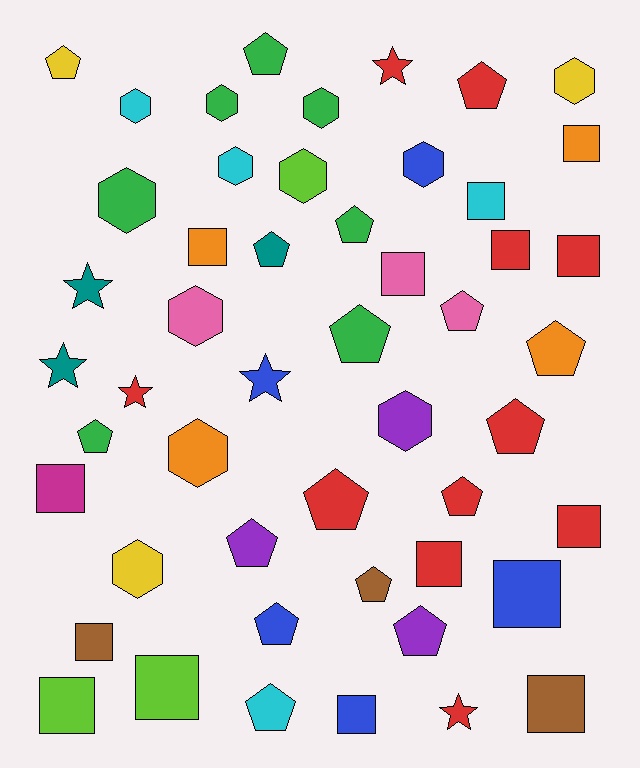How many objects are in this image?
There are 50 objects.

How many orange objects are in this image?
There are 4 orange objects.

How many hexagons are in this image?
There are 12 hexagons.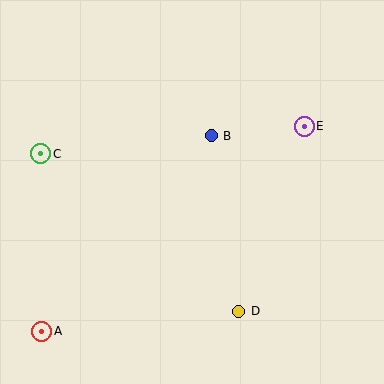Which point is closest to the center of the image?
Point B at (211, 136) is closest to the center.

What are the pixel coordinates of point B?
Point B is at (211, 136).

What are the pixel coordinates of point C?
Point C is at (41, 154).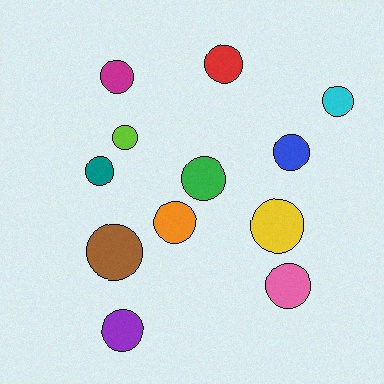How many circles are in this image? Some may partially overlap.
There are 12 circles.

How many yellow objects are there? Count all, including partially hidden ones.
There is 1 yellow object.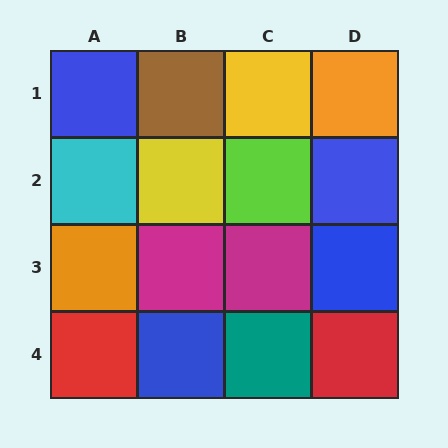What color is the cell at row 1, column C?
Yellow.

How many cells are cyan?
1 cell is cyan.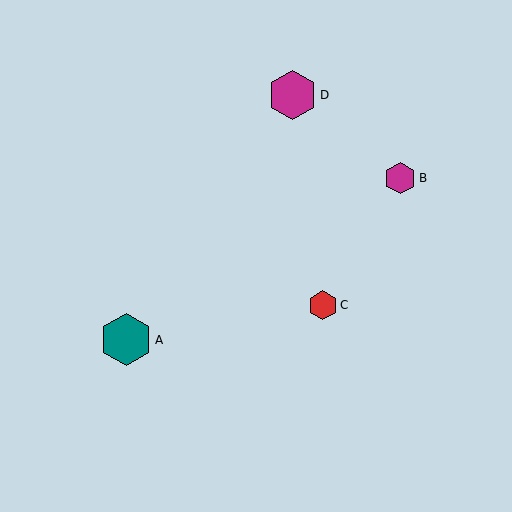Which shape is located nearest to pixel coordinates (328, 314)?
The red hexagon (labeled C) at (323, 305) is nearest to that location.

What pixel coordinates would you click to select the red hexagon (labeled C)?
Click at (323, 305) to select the red hexagon C.